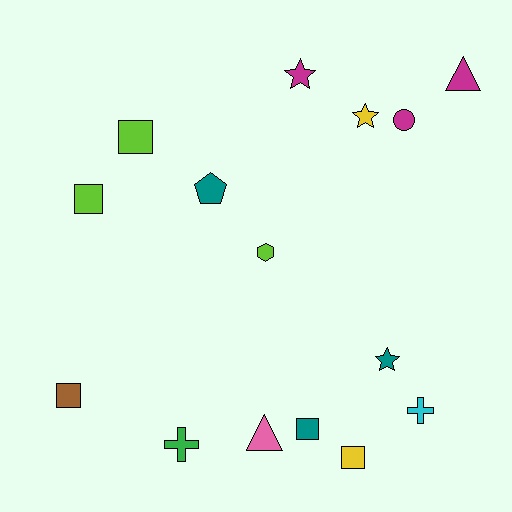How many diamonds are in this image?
There are no diamonds.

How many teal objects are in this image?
There are 3 teal objects.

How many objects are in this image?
There are 15 objects.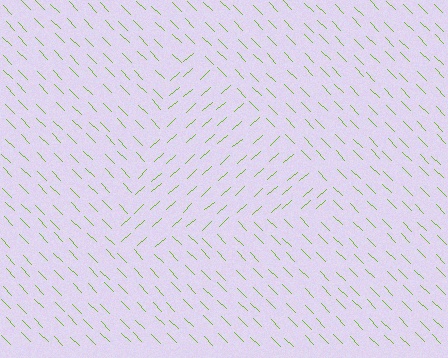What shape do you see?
I see a triangle.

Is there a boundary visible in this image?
Yes, there is a texture boundary formed by a change in line orientation.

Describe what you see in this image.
The image is filled with small lime line segments. A triangle region in the image has lines oriented differently from the surrounding lines, creating a visible texture boundary.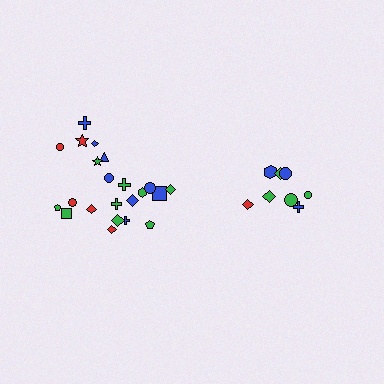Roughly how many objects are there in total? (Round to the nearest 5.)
Roughly 30 objects in total.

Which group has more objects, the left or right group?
The left group.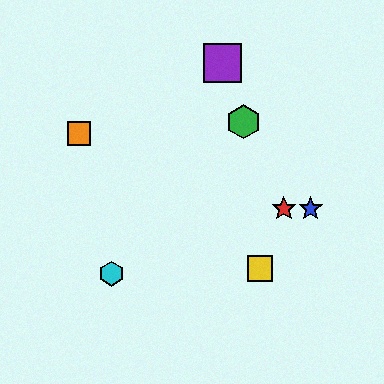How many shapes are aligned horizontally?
2 shapes (the red star, the blue star) are aligned horizontally.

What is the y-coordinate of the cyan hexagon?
The cyan hexagon is at y≈274.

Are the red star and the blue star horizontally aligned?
Yes, both are at y≈209.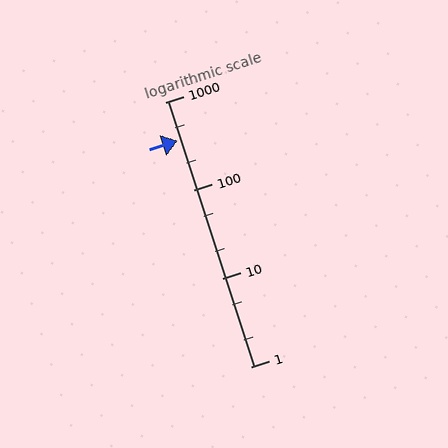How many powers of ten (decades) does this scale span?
The scale spans 3 decades, from 1 to 1000.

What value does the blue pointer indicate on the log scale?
The pointer indicates approximately 370.